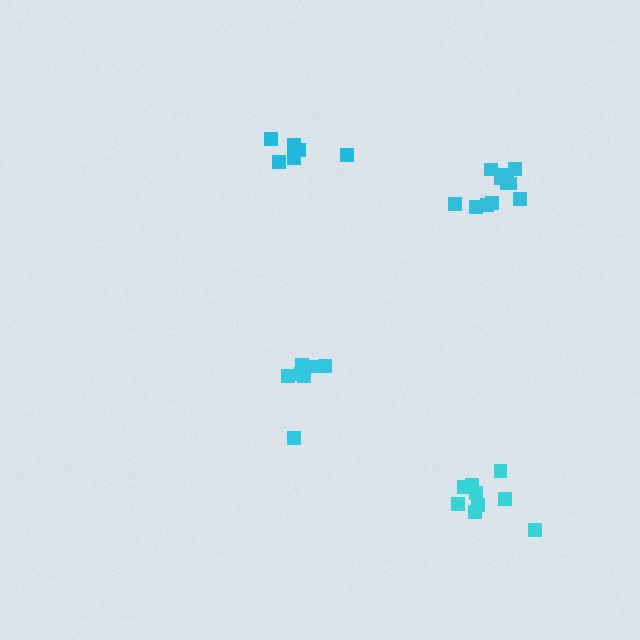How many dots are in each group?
Group 1: 11 dots, Group 2: 7 dots, Group 3: 9 dots, Group 4: 7 dots (34 total).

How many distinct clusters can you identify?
There are 4 distinct clusters.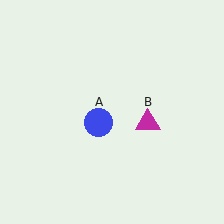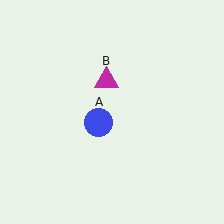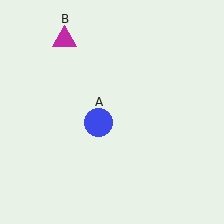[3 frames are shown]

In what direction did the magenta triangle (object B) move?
The magenta triangle (object B) moved up and to the left.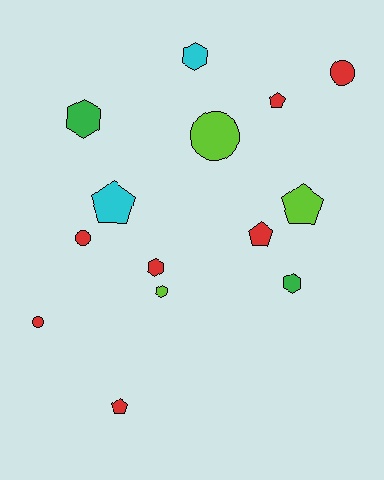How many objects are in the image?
There are 14 objects.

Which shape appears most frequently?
Hexagon, with 5 objects.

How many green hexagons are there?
There are 2 green hexagons.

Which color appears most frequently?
Red, with 7 objects.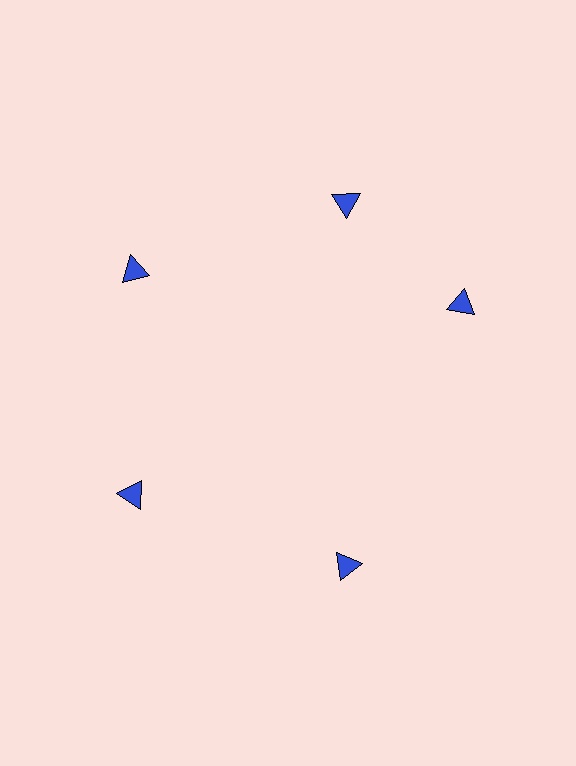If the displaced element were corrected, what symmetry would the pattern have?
It would have 5-fold rotational symmetry — the pattern would map onto itself every 72 degrees.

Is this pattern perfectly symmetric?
No. The 5 blue triangles are arranged in a ring, but one element near the 3 o'clock position is rotated out of alignment along the ring, breaking the 5-fold rotational symmetry.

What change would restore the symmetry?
The symmetry would be restored by rotating it back into even spacing with its neighbors so that all 5 triangles sit at equal angles and equal distance from the center.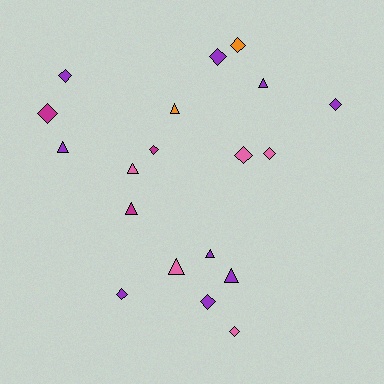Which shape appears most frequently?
Diamond, with 11 objects.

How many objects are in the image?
There are 19 objects.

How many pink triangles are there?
There are 2 pink triangles.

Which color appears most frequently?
Purple, with 9 objects.